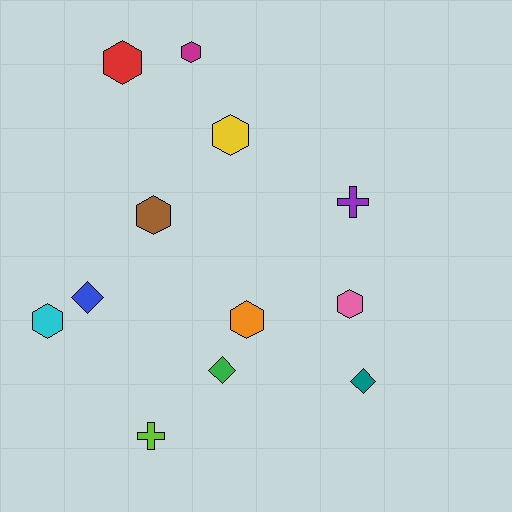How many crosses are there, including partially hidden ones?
There are 2 crosses.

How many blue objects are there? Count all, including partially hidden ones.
There is 1 blue object.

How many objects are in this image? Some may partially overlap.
There are 12 objects.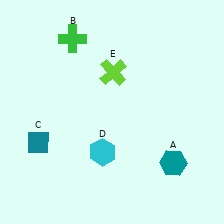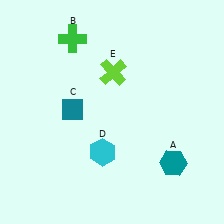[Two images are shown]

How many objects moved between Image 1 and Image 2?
1 object moved between the two images.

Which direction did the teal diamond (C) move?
The teal diamond (C) moved right.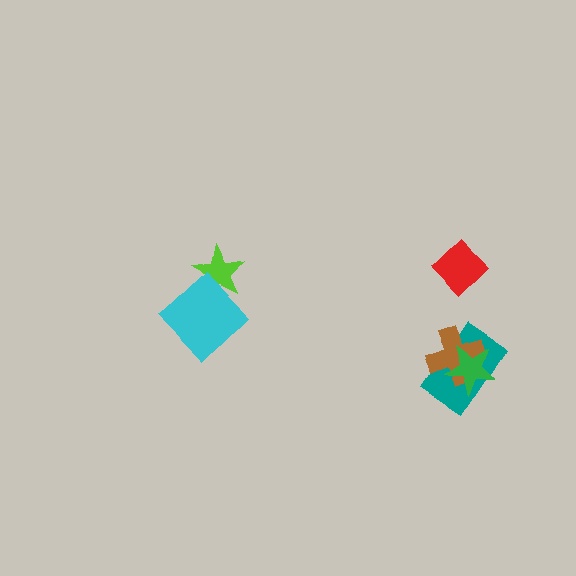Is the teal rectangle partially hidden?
Yes, it is partially covered by another shape.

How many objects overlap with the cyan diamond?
1 object overlaps with the cyan diamond.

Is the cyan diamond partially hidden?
No, no other shape covers it.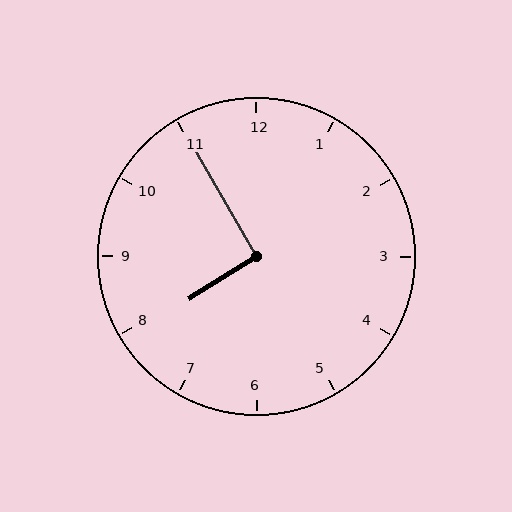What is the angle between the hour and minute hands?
Approximately 92 degrees.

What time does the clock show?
7:55.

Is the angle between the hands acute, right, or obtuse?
It is right.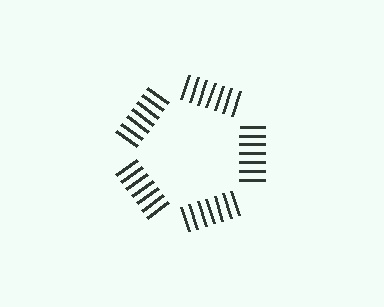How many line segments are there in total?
35 — 7 along each of the 5 edges.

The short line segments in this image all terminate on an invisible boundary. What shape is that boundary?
An illusory pentagon — the line segments terminate on its edges but no continuous stroke is drawn.